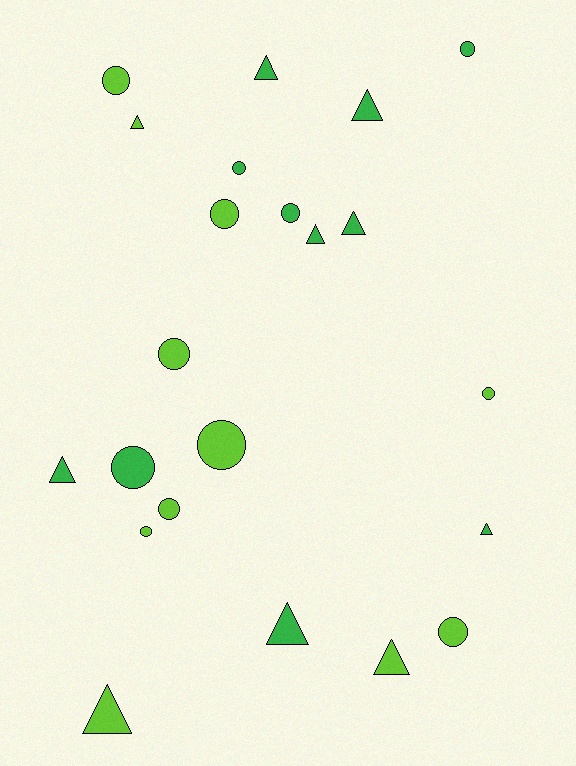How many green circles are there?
There are 4 green circles.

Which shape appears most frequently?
Circle, with 12 objects.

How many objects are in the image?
There are 22 objects.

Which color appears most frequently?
Lime, with 11 objects.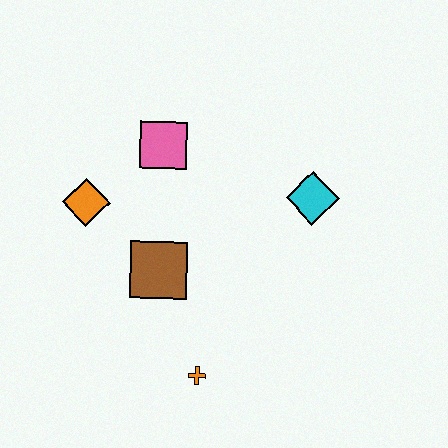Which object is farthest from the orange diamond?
The cyan diamond is farthest from the orange diamond.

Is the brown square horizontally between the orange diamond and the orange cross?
Yes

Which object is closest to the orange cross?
The brown square is closest to the orange cross.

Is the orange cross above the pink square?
No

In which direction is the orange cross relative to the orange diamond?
The orange cross is below the orange diamond.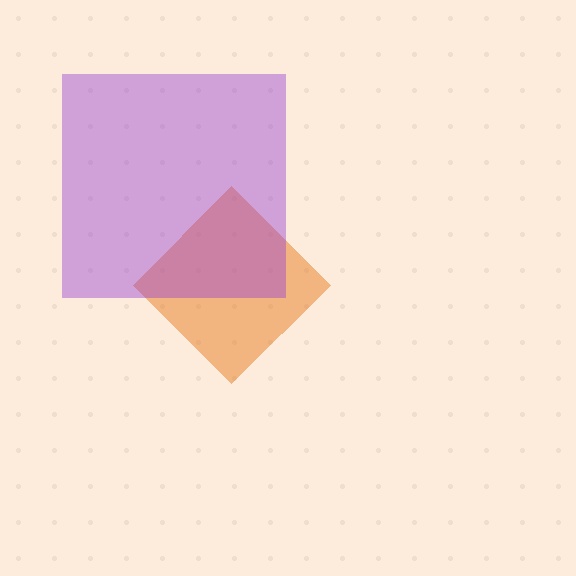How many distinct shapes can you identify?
There are 2 distinct shapes: an orange diamond, a purple square.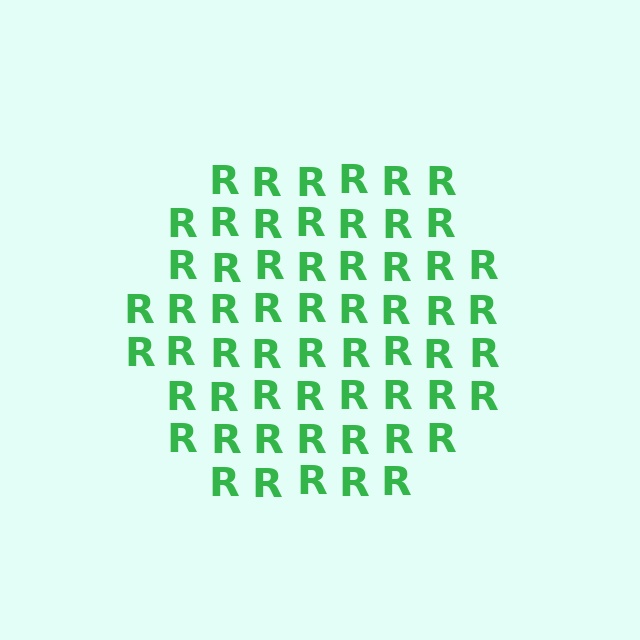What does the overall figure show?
The overall figure shows a hexagon.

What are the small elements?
The small elements are letter R's.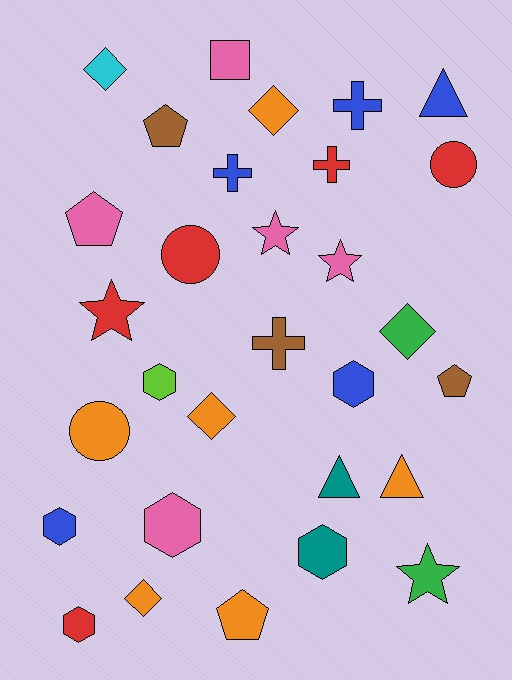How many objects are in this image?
There are 30 objects.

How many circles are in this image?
There are 3 circles.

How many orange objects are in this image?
There are 6 orange objects.